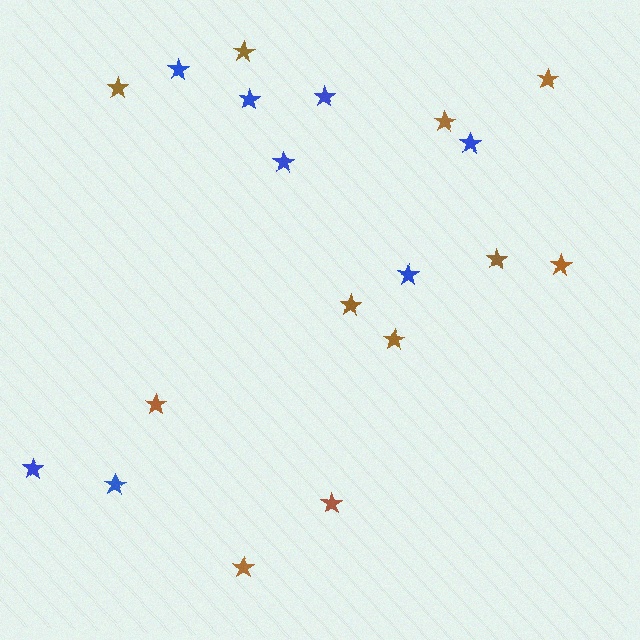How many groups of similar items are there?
There are 2 groups: one group of brown stars (11) and one group of blue stars (8).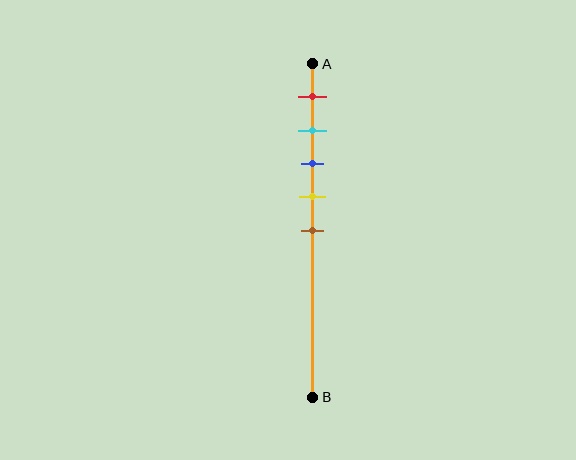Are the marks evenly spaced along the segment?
Yes, the marks are approximately evenly spaced.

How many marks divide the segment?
There are 5 marks dividing the segment.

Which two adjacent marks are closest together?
The cyan and blue marks are the closest adjacent pair.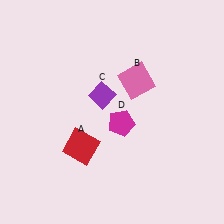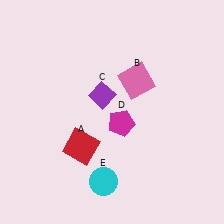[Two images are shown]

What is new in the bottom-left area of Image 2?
A cyan circle (E) was added in the bottom-left area of Image 2.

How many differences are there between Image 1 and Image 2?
There is 1 difference between the two images.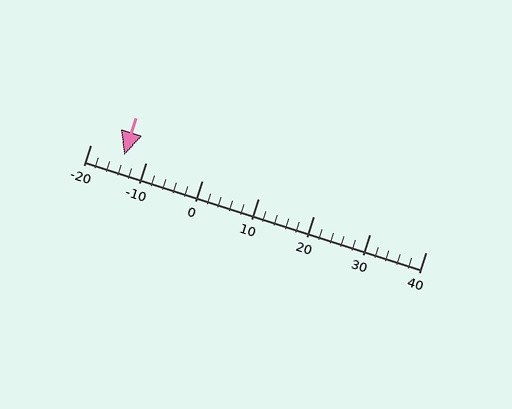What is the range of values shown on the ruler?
The ruler shows values from -20 to 40.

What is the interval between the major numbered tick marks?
The major tick marks are spaced 10 units apart.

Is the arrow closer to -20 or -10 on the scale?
The arrow is closer to -10.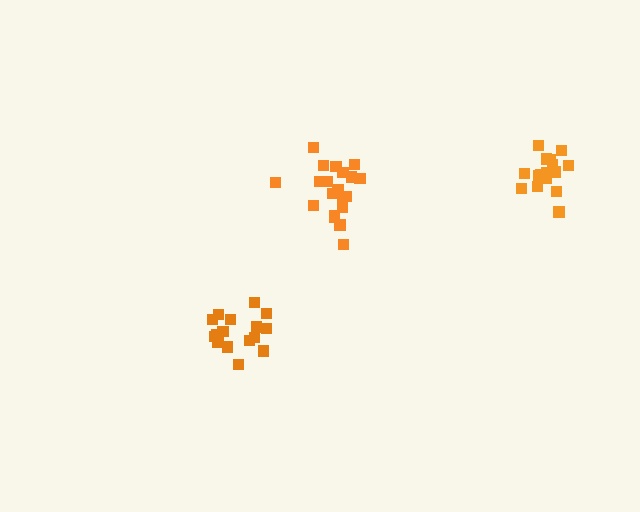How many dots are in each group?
Group 1: 21 dots, Group 2: 16 dots, Group 3: 16 dots (53 total).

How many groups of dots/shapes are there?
There are 3 groups.